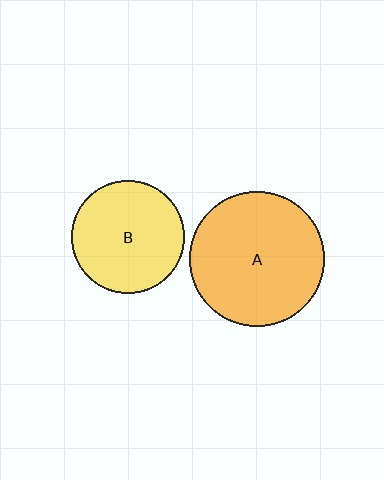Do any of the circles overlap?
No, none of the circles overlap.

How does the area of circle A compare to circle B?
Approximately 1.4 times.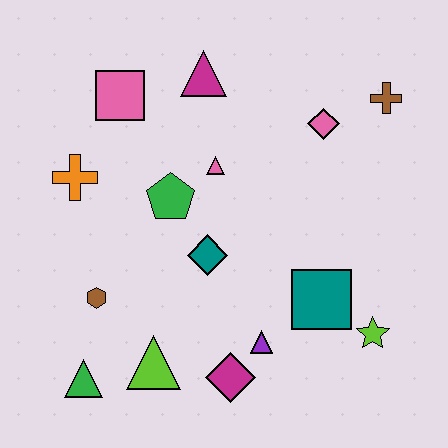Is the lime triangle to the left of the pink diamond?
Yes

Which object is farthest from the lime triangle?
The brown cross is farthest from the lime triangle.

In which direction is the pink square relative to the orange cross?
The pink square is above the orange cross.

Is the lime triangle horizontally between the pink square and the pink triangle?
Yes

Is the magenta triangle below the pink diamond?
No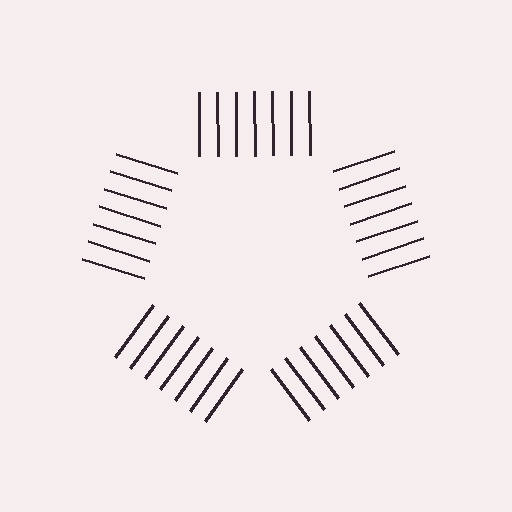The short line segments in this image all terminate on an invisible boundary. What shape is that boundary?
An illusory pentagon — the line segments terminate on its edges but no continuous stroke is drawn.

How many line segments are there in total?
35 — 7 along each of the 5 edges.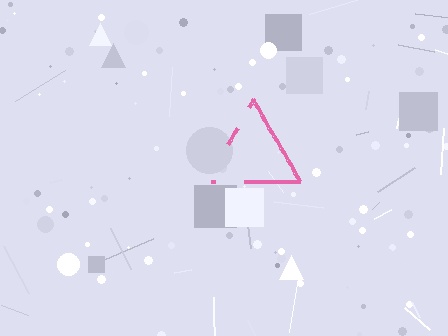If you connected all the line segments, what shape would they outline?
They would outline a triangle.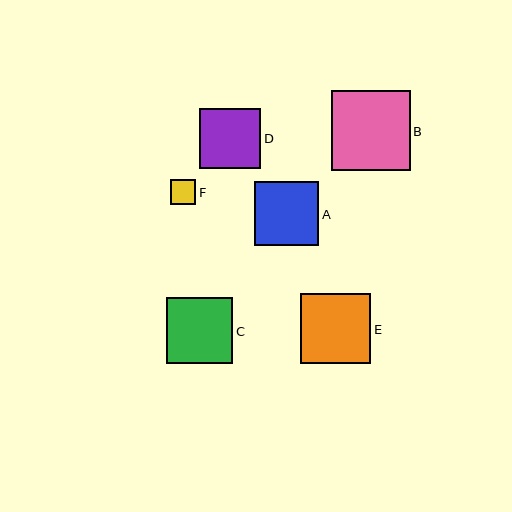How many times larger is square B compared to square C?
Square B is approximately 1.2 times the size of square C.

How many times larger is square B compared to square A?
Square B is approximately 1.2 times the size of square A.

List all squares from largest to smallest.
From largest to smallest: B, E, C, A, D, F.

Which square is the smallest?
Square F is the smallest with a size of approximately 25 pixels.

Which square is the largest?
Square B is the largest with a size of approximately 79 pixels.